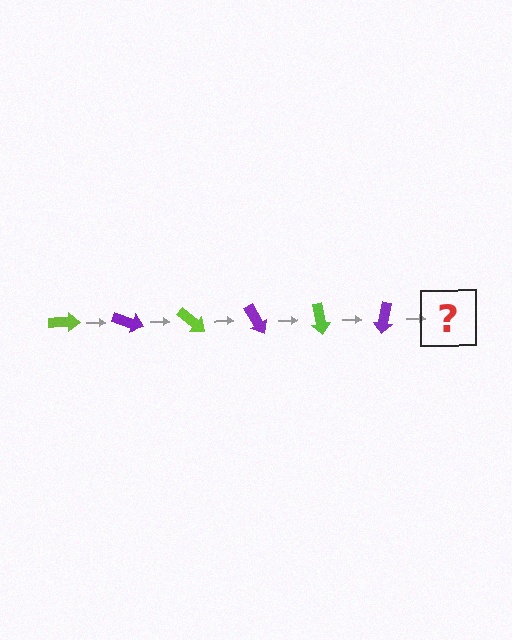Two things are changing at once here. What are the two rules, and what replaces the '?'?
The two rules are that it rotates 20 degrees each step and the color cycles through lime and purple. The '?' should be a lime arrow, rotated 120 degrees from the start.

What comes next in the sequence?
The next element should be a lime arrow, rotated 120 degrees from the start.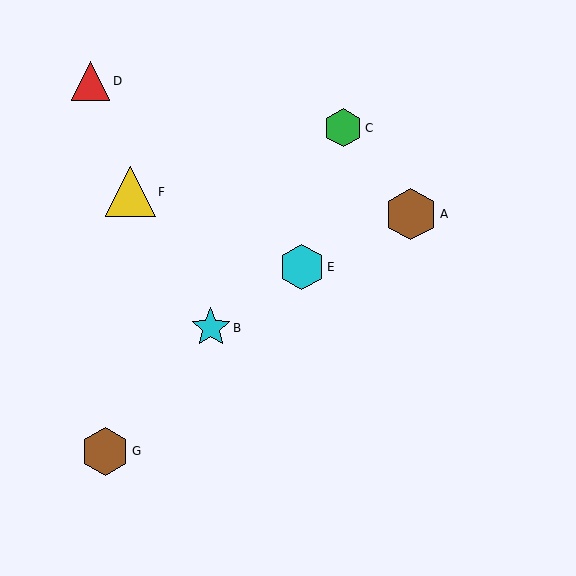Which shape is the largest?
The brown hexagon (labeled A) is the largest.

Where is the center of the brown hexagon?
The center of the brown hexagon is at (105, 451).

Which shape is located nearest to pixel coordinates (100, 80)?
The red triangle (labeled D) at (91, 81) is nearest to that location.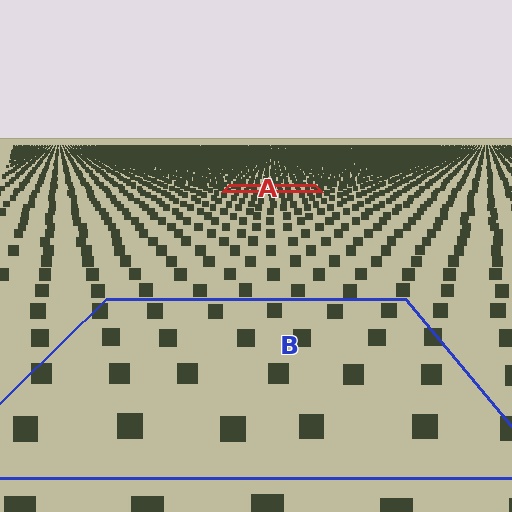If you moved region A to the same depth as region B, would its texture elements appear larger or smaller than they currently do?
They would appear larger. At a closer depth, the same texture elements are projected at a bigger on-screen size.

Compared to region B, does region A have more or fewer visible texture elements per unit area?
Region A has more texture elements per unit area — they are packed more densely because it is farther away.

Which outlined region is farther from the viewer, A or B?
Region A is farther from the viewer — the texture elements inside it appear smaller and more densely packed.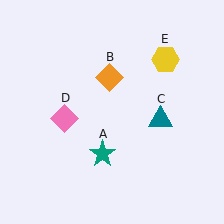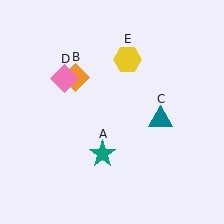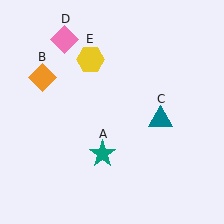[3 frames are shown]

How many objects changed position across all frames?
3 objects changed position: orange diamond (object B), pink diamond (object D), yellow hexagon (object E).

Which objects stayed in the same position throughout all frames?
Teal star (object A) and teal triangle (object C) remained stationary.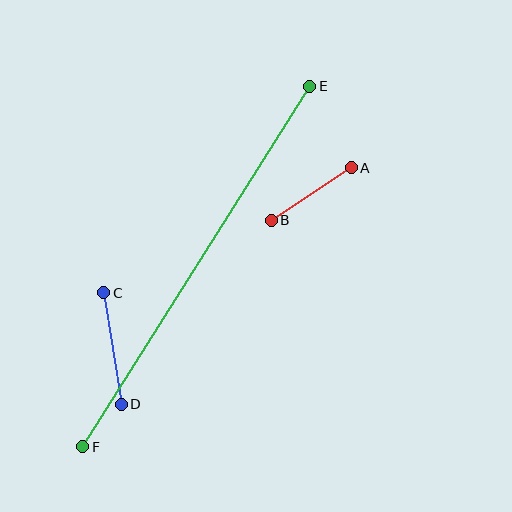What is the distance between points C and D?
The distance is approximately 113 pixels.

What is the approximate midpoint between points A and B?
The midpoint is at approximately (311, 194) pixels.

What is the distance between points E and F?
The distance is approximately 426 pixels.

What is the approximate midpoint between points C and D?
The midpoint is at approximately (113, 348) pixels.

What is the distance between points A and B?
The distance is approximately 96 pixels.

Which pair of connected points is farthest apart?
Points E and F are farthest apart.